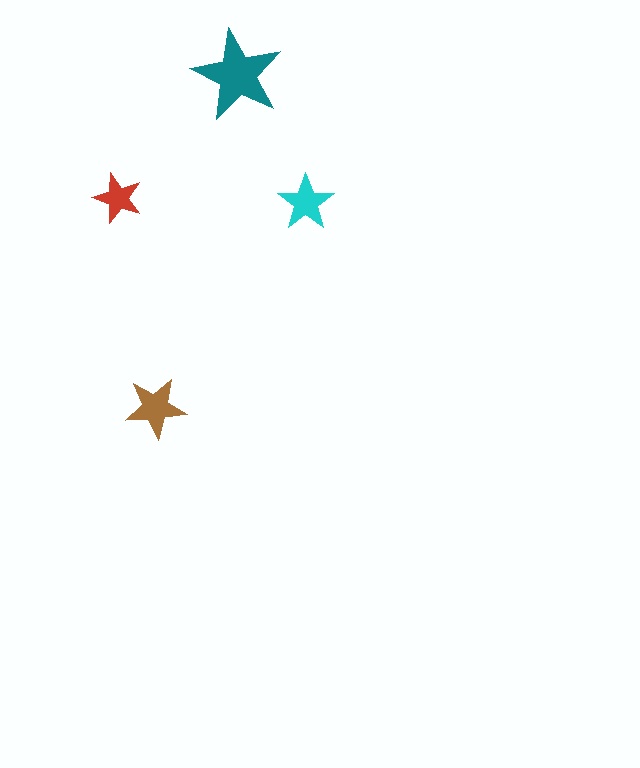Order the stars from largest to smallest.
the teal one, the brown one, the cyan one, the red one.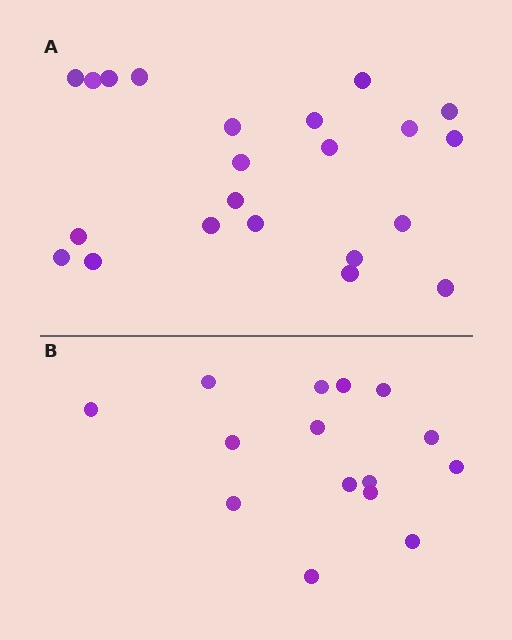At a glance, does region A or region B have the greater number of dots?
Region A (the top region) has more dots.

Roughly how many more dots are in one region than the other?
Region A has roughly 8 or so more dots than region B.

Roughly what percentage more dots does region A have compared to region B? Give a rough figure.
About 45% more.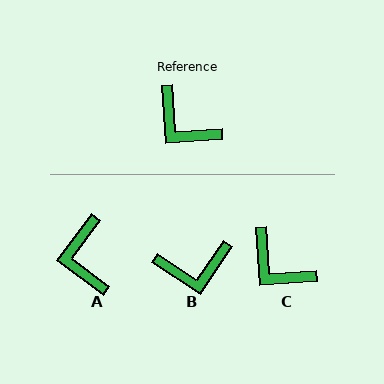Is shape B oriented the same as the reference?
No, it is off by about 52 degrees.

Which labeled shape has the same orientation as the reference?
C.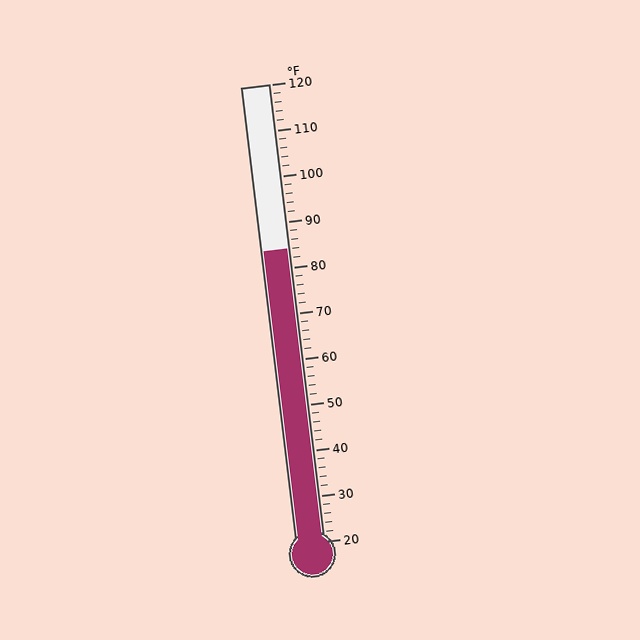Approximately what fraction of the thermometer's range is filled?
The thermometer is filled to approximately 65% of its range.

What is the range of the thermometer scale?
The thermometer scale ranges from 20°F to 120°F.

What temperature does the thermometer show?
The thermometer shows approximately 84°F.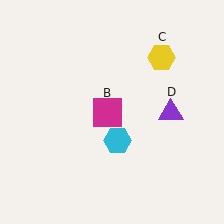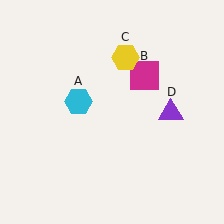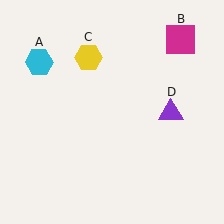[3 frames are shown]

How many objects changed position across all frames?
3 objects changed position: cyan hexagon (object A), magenta square (object B), yellow hexagon (object C).